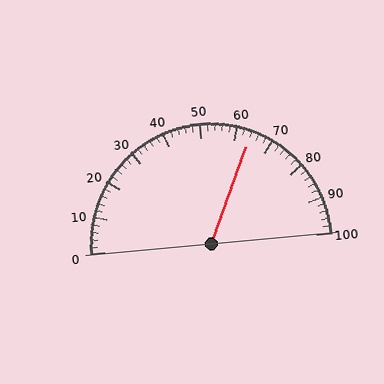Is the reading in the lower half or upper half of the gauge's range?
The reading is in the upper half of the range (0 to 100).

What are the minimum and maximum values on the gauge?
The gauge ranges from 0 to 100.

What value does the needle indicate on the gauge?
The needle indicates approximately 64.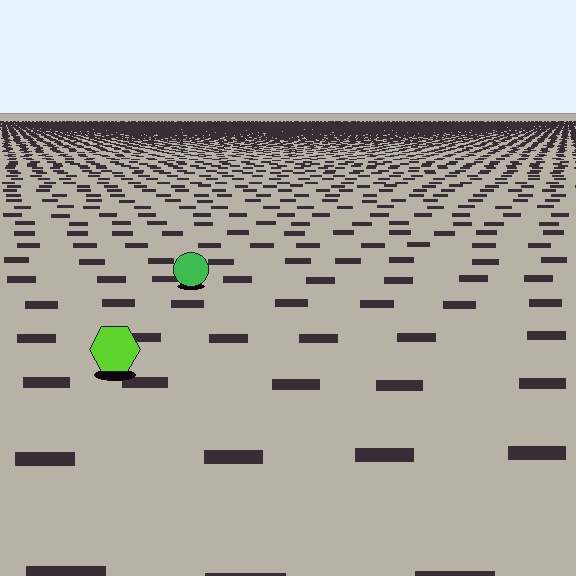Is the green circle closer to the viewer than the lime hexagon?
No. The lime hexagon is closer — you can tell from the texture gradient: the ground texture is coarser near it.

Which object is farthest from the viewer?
The green circle is farthest from the viewer. It appears smaller and the ground texture around it is denser.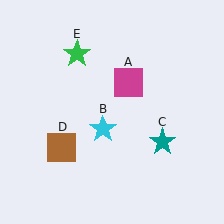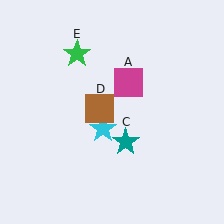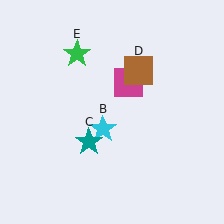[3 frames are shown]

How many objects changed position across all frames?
2 objects changed position: teal star (object C), brown square (object D).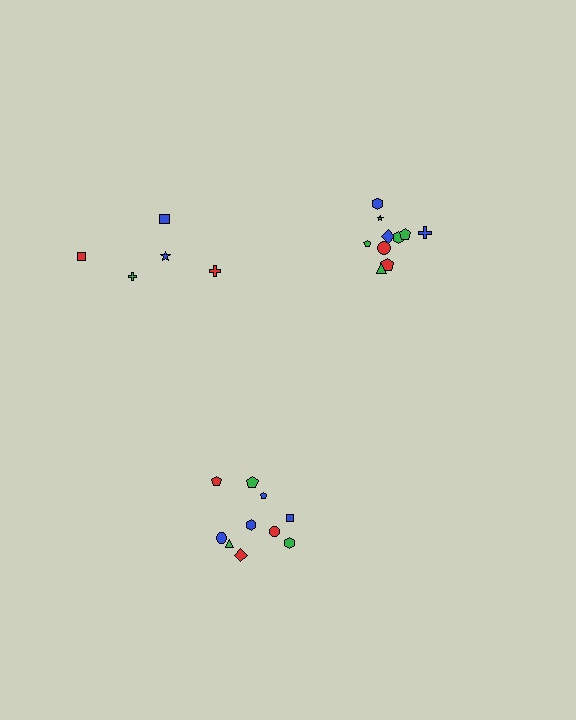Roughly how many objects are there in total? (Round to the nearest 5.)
Roughly 25 objects in total.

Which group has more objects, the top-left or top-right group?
The top-right group.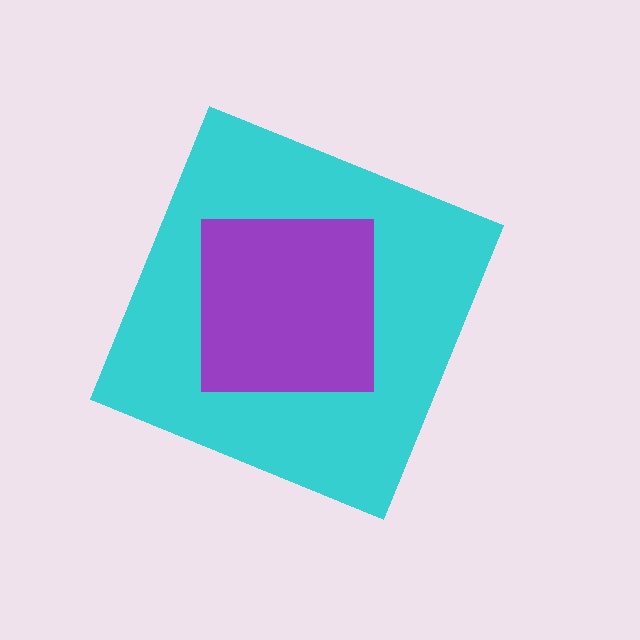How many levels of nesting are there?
2.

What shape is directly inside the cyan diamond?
The purple square.